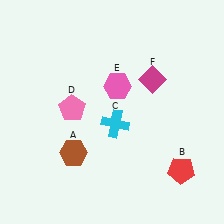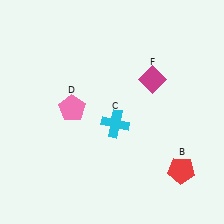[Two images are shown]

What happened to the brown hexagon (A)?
The brown hexagon (A) was removed in Image 2. It was in the bottom-left area of Image 1.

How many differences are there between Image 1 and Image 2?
There are 2 differences between the two images.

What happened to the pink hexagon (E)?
The pink hexagon (E) was removed in Image 2. It was in the top-right area of Image 1.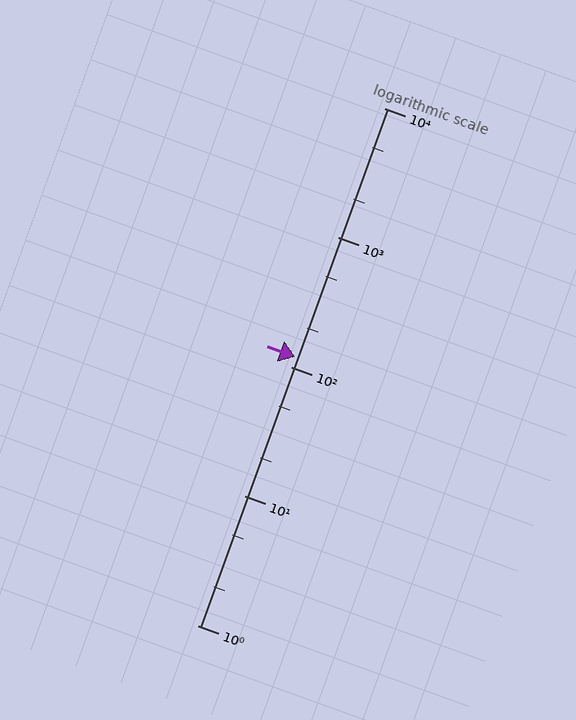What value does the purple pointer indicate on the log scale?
The pointer indicates approximately 120.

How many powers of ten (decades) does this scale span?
The scale spans 4 decades, from 1 to 10000.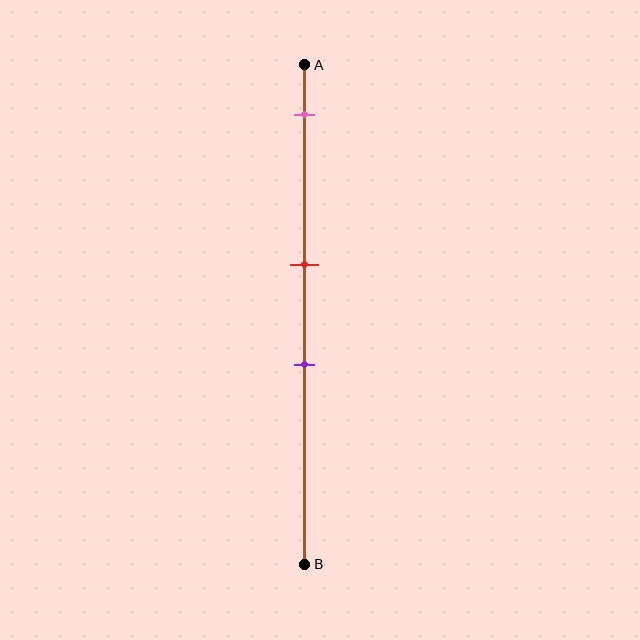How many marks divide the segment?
There are 3 marks dividing the segment.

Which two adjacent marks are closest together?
The red and purple marks are the closest adjacent pair.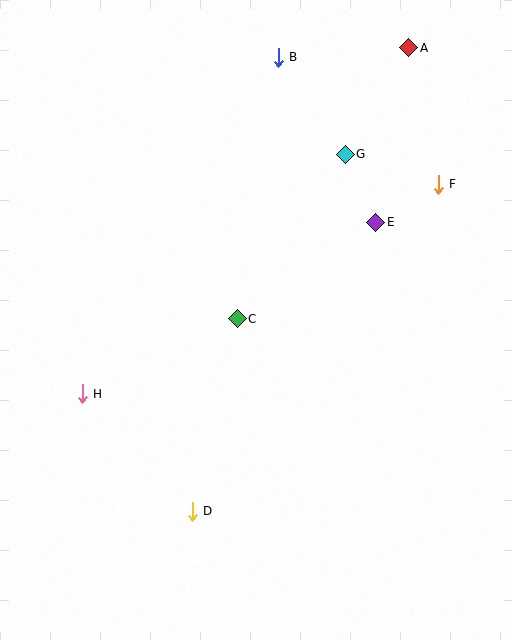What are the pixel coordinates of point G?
Point G is at (345, 154).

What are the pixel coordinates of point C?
Point C is at (237, 319).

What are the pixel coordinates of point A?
Point A is at (409, 48).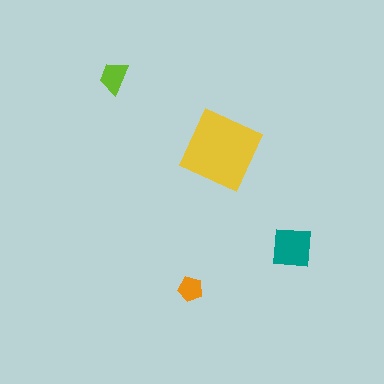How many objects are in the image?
There are 4 objects in the image.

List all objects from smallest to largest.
The orange pentagon, the lime trapezoid, the teal square, the yellow diamond.